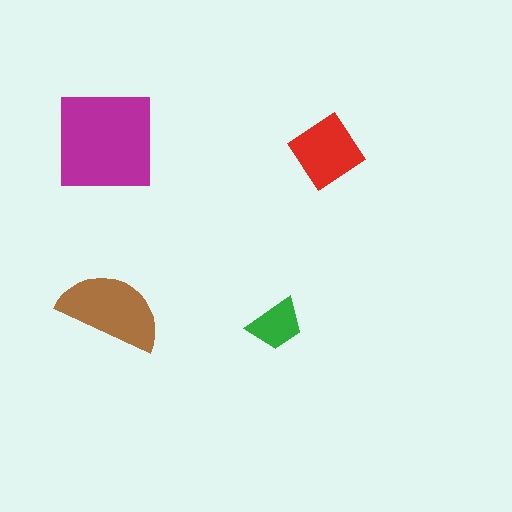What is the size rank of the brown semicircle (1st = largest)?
2nd.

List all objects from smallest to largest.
The green trapezoid, the red diamond, the brown semicircle, the magenta square.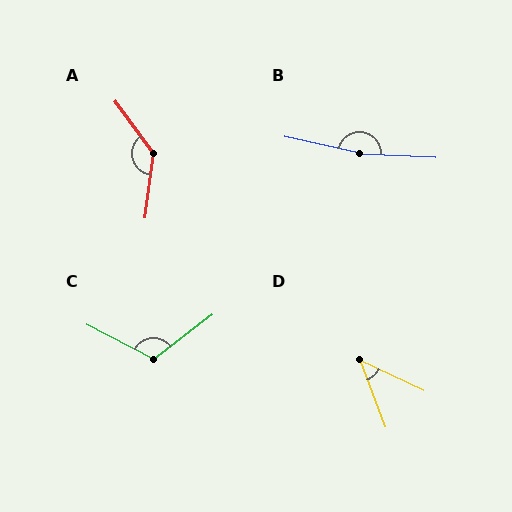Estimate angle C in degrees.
Approximately 115 degrees.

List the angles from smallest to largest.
D (44°), C (115°), A (136°), B (170°).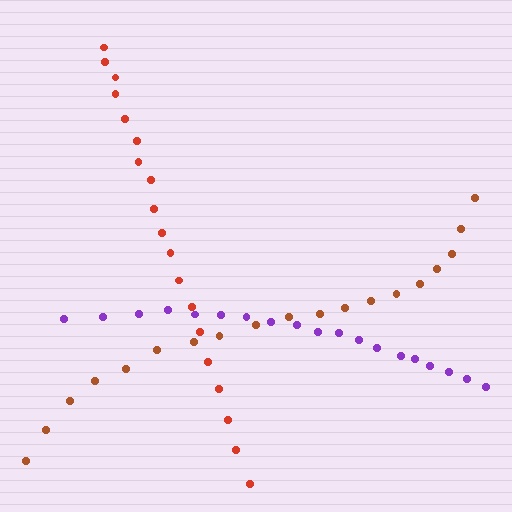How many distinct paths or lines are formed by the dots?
There are 3 distinct paths.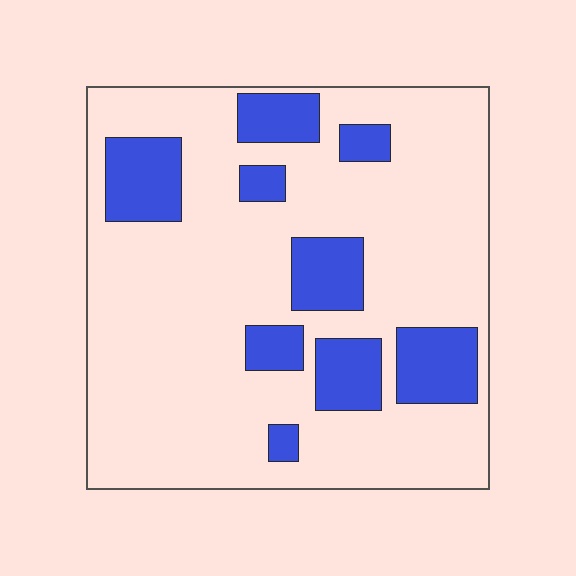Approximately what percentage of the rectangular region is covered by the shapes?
Approximately 20%.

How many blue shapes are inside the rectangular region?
9.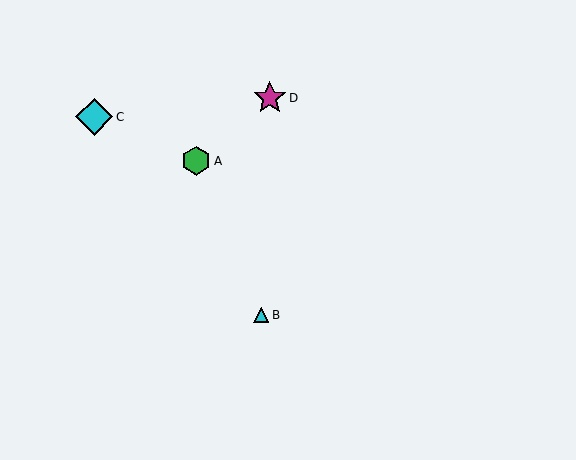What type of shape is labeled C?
Shape C is a cyan diamond.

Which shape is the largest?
The cyan diamond (labeled C) is the largest.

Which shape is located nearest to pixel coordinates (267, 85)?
The magenta star (labeled D) at (270, 98) is nearest to that location.